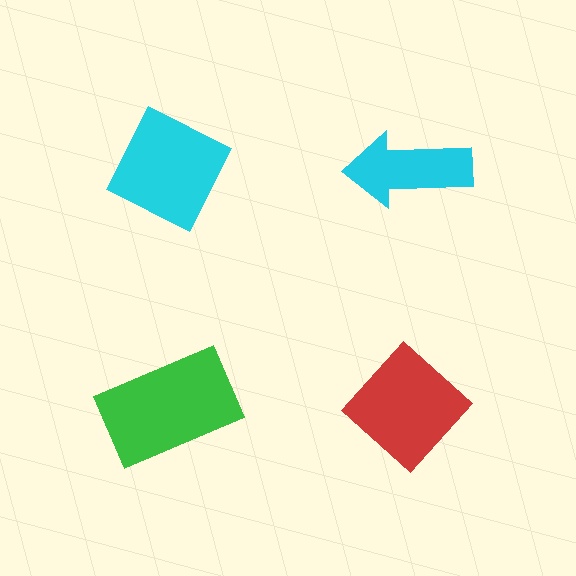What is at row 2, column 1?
A green rectangle.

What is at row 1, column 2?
A cyan arrow.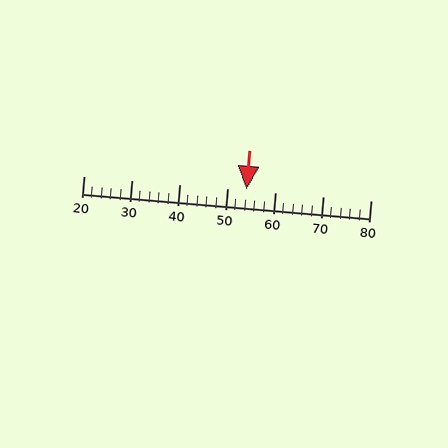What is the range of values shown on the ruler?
The ruler shows values from 20 to 80.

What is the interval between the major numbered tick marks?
The major tick marks are spaced 10 units apart.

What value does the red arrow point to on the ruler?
The red arrow points to approximately 54.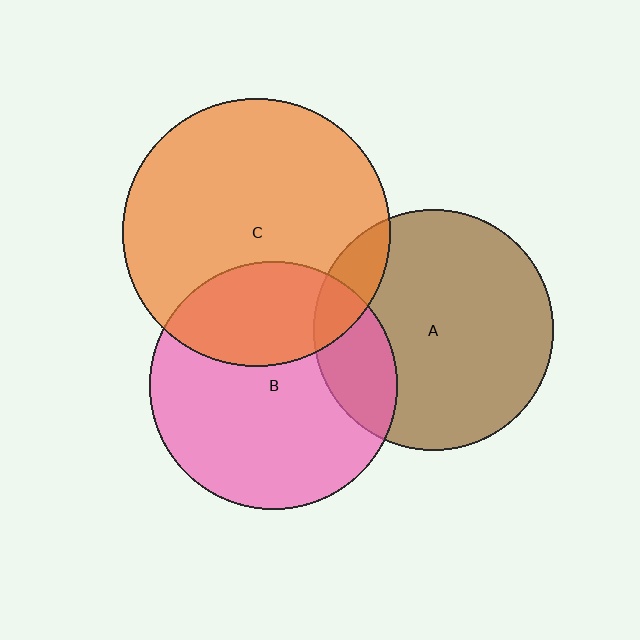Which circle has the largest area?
Circle C (orange).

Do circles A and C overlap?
Yes.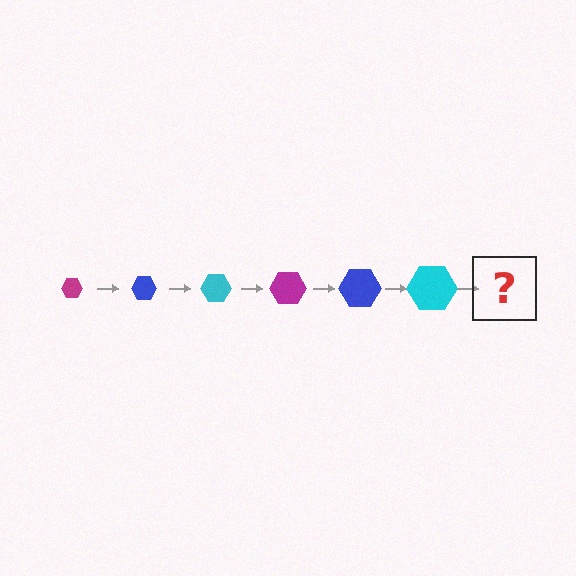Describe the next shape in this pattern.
It should be a magenta hexagon, larger than the previous one.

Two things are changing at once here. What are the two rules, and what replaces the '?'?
The two rules are that the hexagon grows larger each step and the color cycles through magenta, blue, and cyan. The '?' should be a magenta hexagon, larger than the previous one.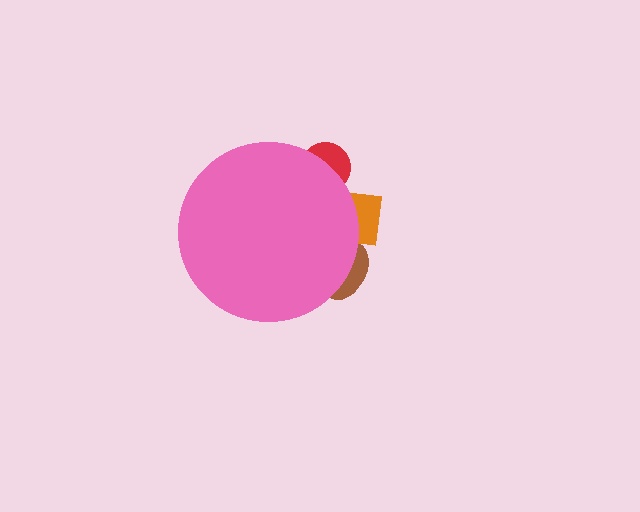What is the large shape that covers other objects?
A pink circle.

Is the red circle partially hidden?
Yes, the red circle is partially hidden behind the pink circle.